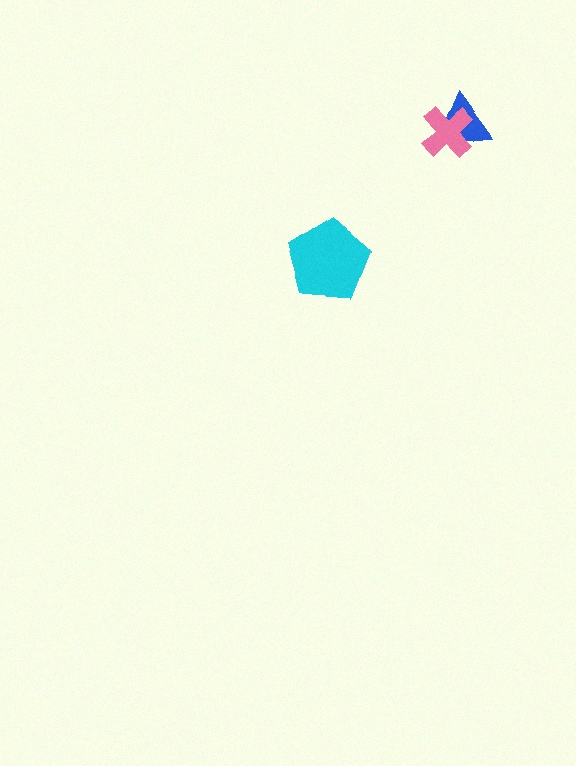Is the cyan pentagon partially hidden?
No, no other shape covers it.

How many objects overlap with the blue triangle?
1 object overlaps with the blue triangle.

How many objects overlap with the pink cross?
1 object overlaps with the pink cross.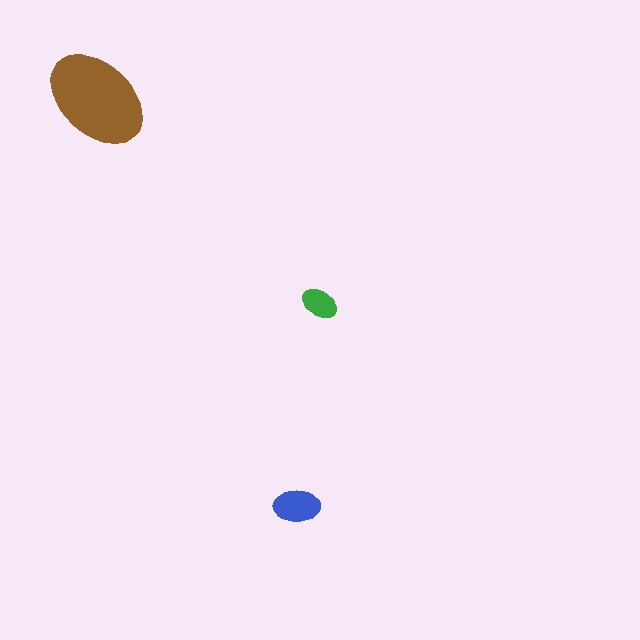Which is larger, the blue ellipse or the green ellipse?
The blue one.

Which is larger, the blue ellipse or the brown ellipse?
The brown one.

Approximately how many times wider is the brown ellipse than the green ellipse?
About 3 times wider.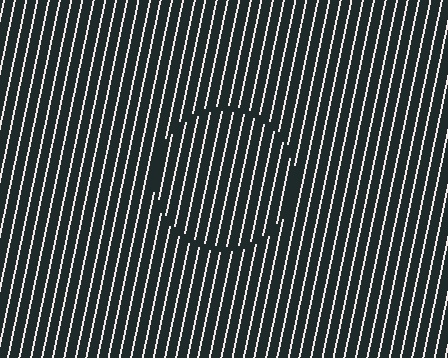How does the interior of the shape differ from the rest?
The interior of the shape contains the same grating, shifted by half a period — the contour is defined by the phase discontinuity where line-ends from the inner and outer gratings abut.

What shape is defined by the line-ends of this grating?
An illusory circle. The interior of the shape contains the same grating, shifted by half a period — the contour is defined by the phase discontinuity where line-ends from the inner and outer gratings abut.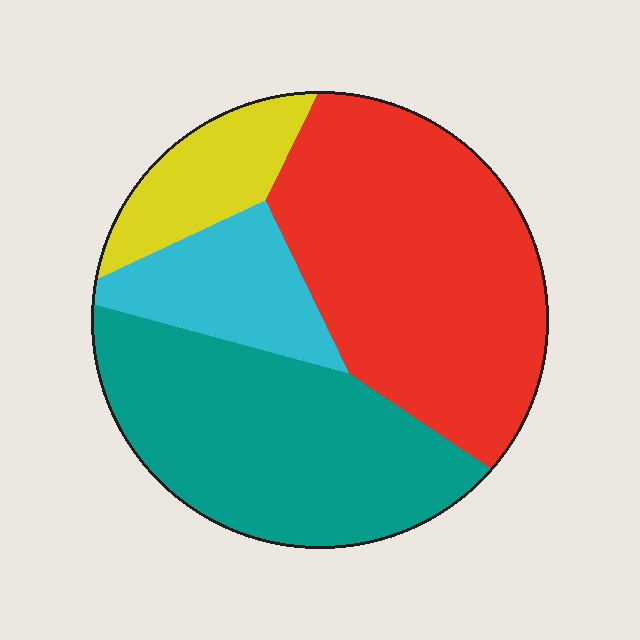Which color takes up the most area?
Red, at roughly 40%.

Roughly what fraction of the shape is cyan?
Cyan covers about 15% of the shape.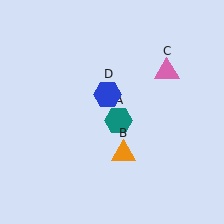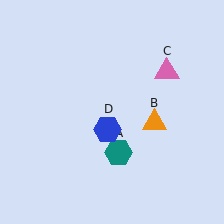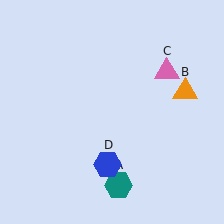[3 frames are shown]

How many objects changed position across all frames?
3 objects changed position: teal hexagon (object A), orange triangle (object B), blue hexagon (object D).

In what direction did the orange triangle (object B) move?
The orange triangle (object B) moved up and to the right.